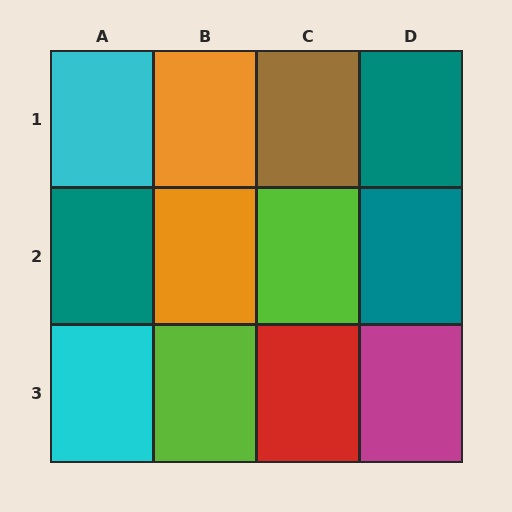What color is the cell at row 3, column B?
Lime.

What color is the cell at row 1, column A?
Cyan.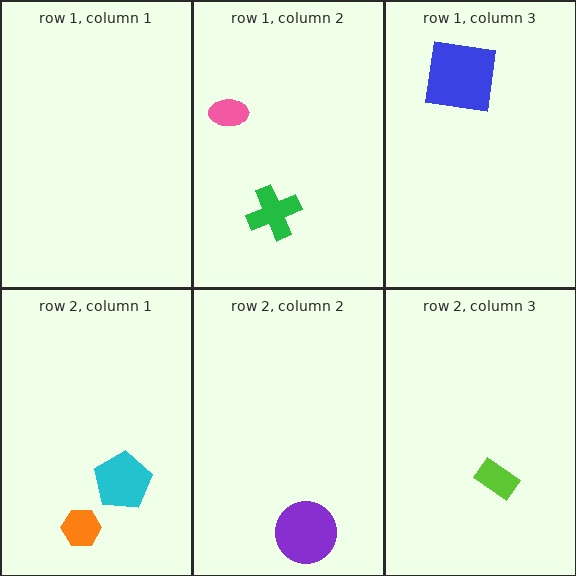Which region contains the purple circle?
The row 2, column 2 region.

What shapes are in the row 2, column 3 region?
The lime rectangle.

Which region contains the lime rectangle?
The row 2, column 3 region.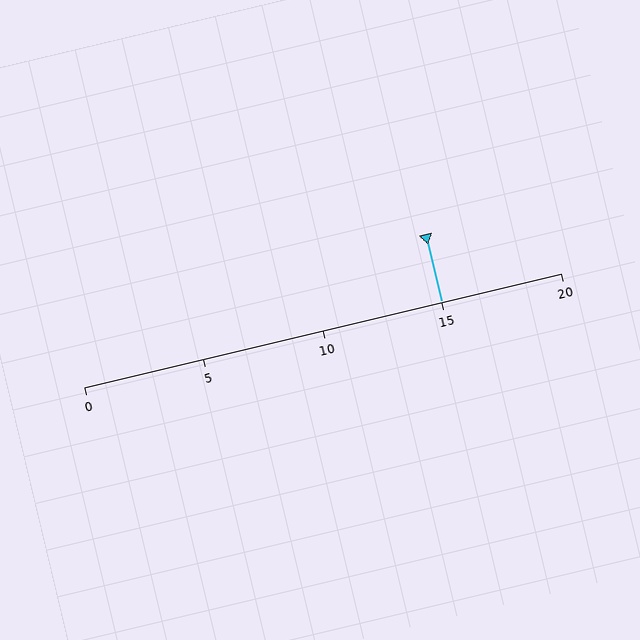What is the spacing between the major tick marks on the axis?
The major ticks are spaced 5 apart.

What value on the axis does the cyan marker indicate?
The marker indicates approximately 15.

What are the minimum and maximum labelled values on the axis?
The axis runs from 0 to 20.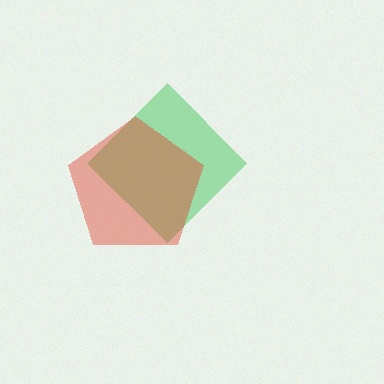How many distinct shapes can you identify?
There are 2 distinct shapes: a green diamond, a red pentagon.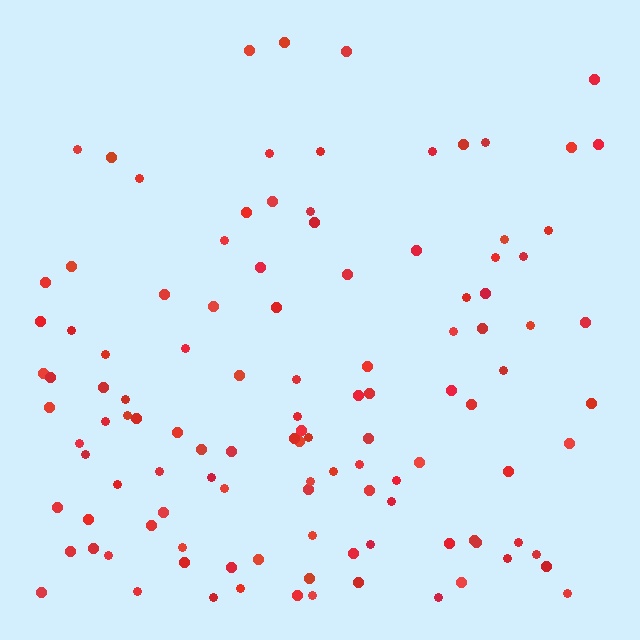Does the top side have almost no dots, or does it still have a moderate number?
Still a moderate number, just noticeably fewer than the bottom.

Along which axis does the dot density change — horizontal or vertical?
Vertical.